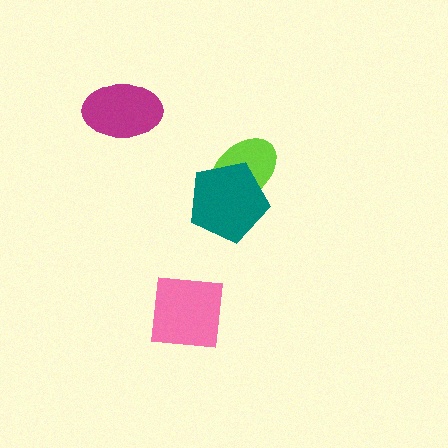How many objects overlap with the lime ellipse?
1 object overlaps with the lime ellipse.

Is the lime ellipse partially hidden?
Yes, it is partially covered by another shape.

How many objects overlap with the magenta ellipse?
0 objects overlap with the magenta ellipse.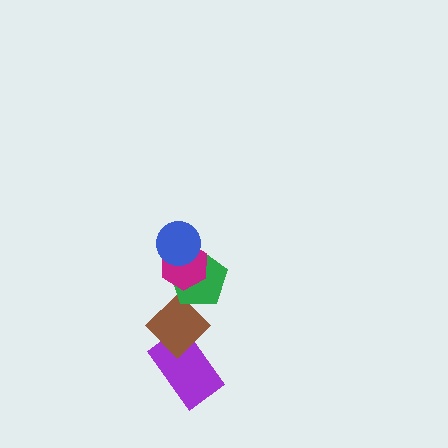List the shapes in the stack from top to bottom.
From top to bottom: the blue circle, the magenta hexagon, the green pentagon, the brown diamond, the purple rectangle.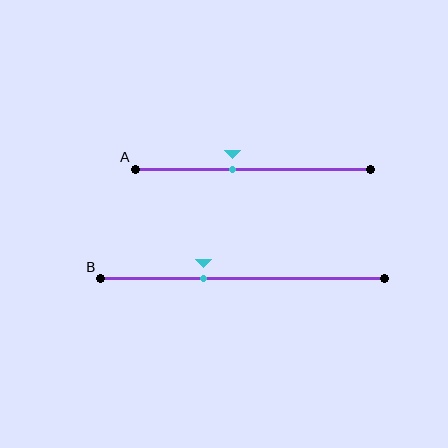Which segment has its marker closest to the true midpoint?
Segment A has its marker closest to the true midpoint.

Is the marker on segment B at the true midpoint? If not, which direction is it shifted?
No, the marker on segment B is shifted to the left by about 14% of the segment length.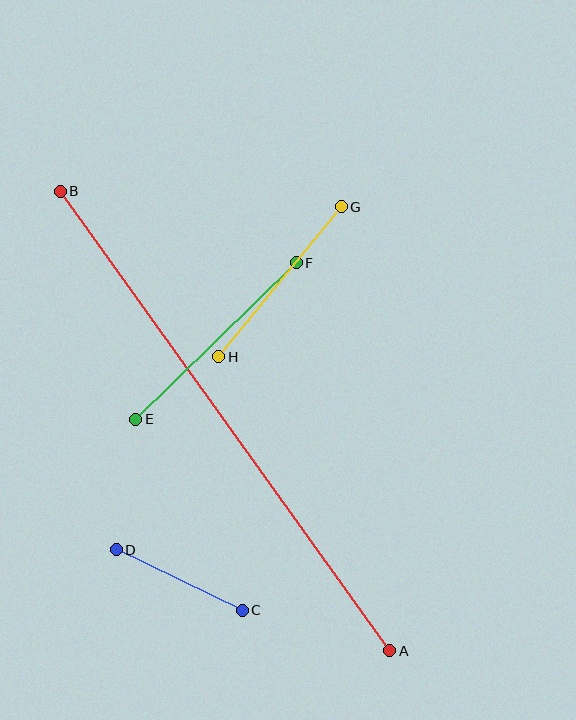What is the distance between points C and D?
The distance is approximately 140 pixels.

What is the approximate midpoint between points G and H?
The midpoint is at approximately (280, 282) pixels.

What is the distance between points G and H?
The distance is approximately 193 pixels.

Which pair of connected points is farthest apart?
Points A and B are farthest apart.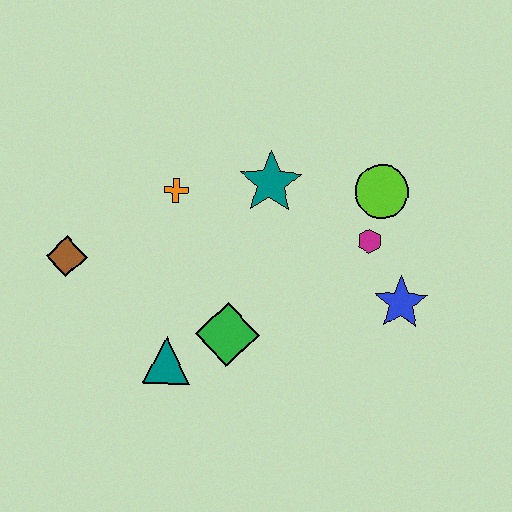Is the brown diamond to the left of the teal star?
Yes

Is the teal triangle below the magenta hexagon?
Yes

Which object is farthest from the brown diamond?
The blue star is farthest from the brown diamond.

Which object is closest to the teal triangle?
The green diamond is closest to the teal triangle.